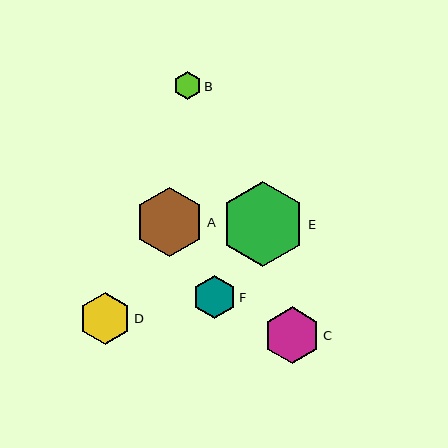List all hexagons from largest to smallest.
From largest to smallest: E, A, C, D, F, B.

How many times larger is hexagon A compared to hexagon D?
Hexagon A is approximately 1.3 times the size of hexagon D.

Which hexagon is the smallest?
Hexagon B is the smallest with a size of approximately 28 pixels.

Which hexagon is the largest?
Hexagon E is the largest with a size of approximately 84 pixels.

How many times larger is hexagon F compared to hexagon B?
Hexagon F is approximately 1.5 times the size of hexagon B.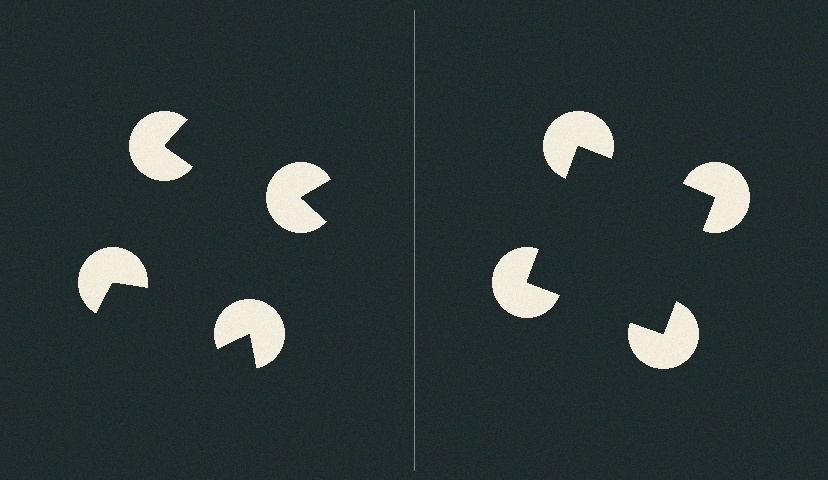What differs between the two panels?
The pac-man discs are positioned identically on both sides; only the wedge orientations differ. On the right they align to a square; on the left they are misaligned.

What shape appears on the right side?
An illusory square.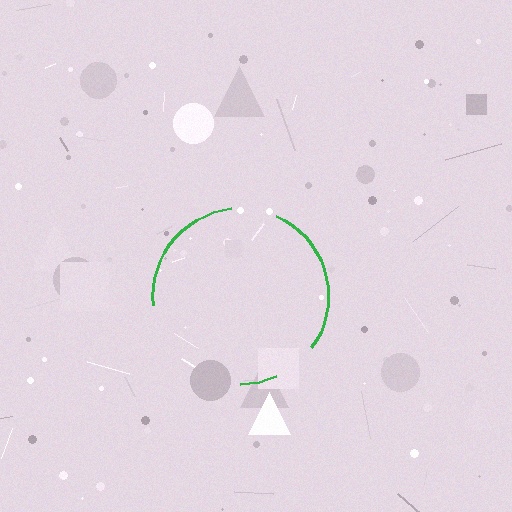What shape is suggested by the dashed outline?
The dashed outline suggests a circle.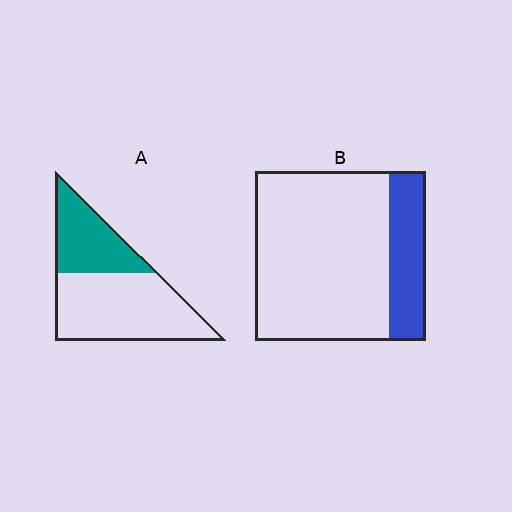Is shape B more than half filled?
No.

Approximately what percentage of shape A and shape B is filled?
A is approximately 35% and B is approximately 20%.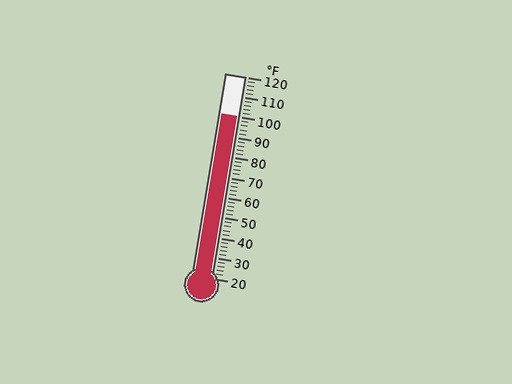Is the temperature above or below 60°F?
The temperature is above 60°F.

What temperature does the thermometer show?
The thermometer shows approximately 100°F.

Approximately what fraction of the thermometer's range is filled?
The thermometer is filled to approximately 80% of its range.